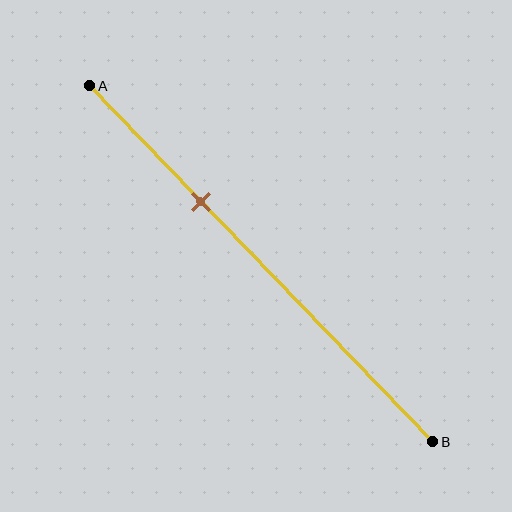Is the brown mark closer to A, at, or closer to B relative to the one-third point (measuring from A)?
The brown mark is approximately at the one-third point of segment AB.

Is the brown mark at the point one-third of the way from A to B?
Yes, the mark is approximately at the one-third point.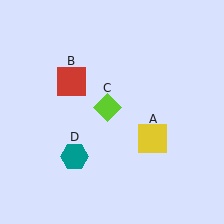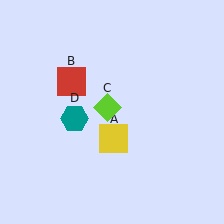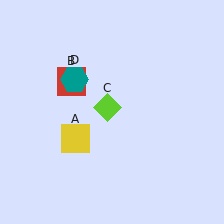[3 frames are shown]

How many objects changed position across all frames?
2 objects changed position: yellow square (object A), teal hexagon (object D).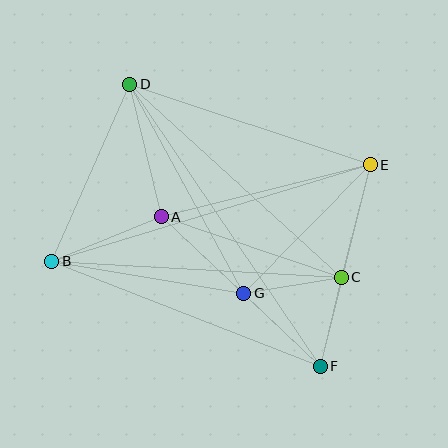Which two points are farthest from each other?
Points D and F are farthest from each other.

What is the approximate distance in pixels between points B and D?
The distance between B and D is approximately 194 pixels.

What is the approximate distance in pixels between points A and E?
The distance between A and E is approximately 215 pixels.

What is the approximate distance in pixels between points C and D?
The distance between C and D is approximately 286 pixels.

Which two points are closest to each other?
Points C and F are closest to each other.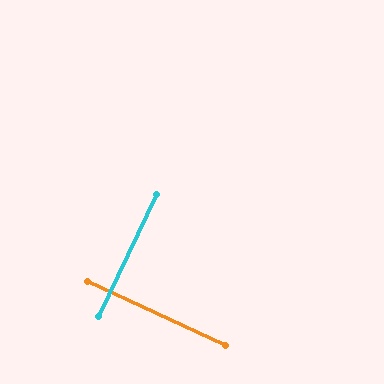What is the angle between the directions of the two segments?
Approximately 90 degrees.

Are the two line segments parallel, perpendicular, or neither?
Perpendicular — they meet at approximately 90°.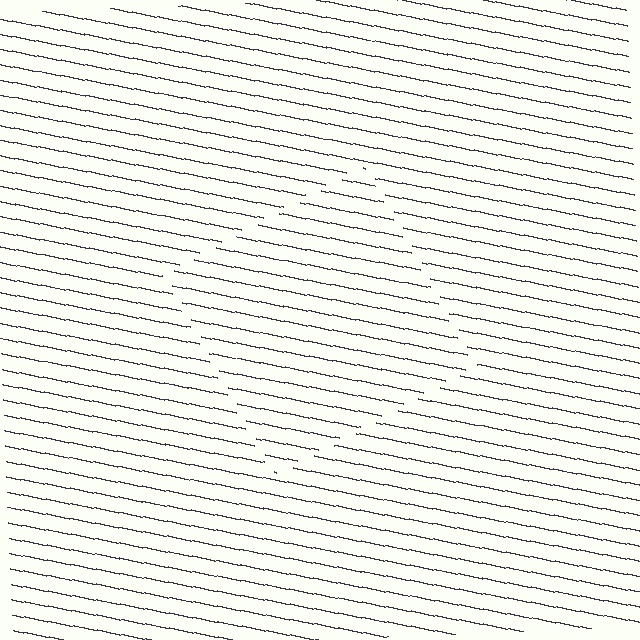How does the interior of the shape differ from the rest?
The interior of the shape contains the same grating, shifted by half a period — the contour is defined by the phase discontinuity where line-ends from the inner and outer gratings abut.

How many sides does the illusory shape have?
4 sides — the line-ends trace a square.